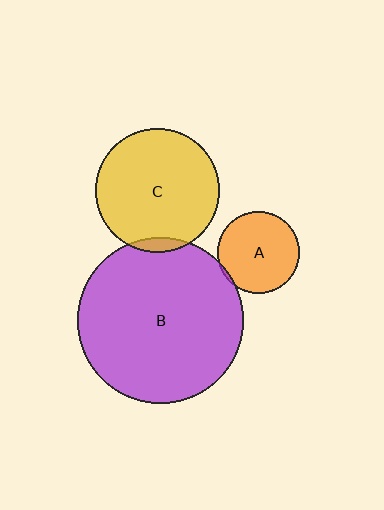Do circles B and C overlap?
Yes.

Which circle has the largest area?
Circle B (purple).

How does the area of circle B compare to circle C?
Approximately 1.8 times.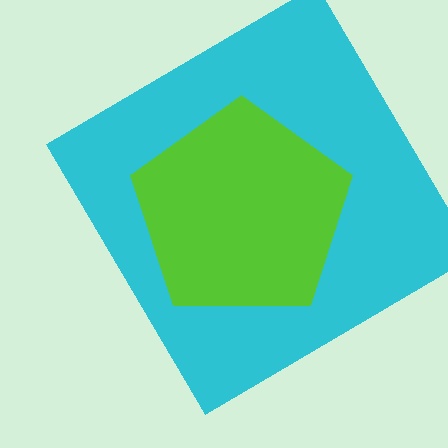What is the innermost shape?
The lime pentagon.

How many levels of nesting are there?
2.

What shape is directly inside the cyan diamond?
The lime pentagon.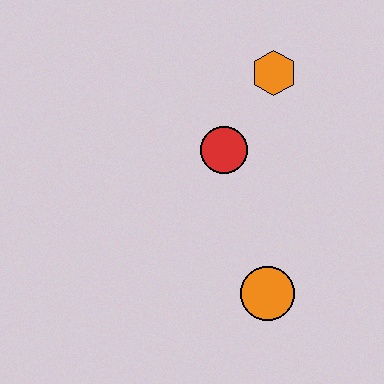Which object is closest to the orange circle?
The red circle is closest to the orange circle.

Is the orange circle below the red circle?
Yes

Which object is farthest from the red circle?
The orange circle is farthest from the red circle.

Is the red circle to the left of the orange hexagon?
Yes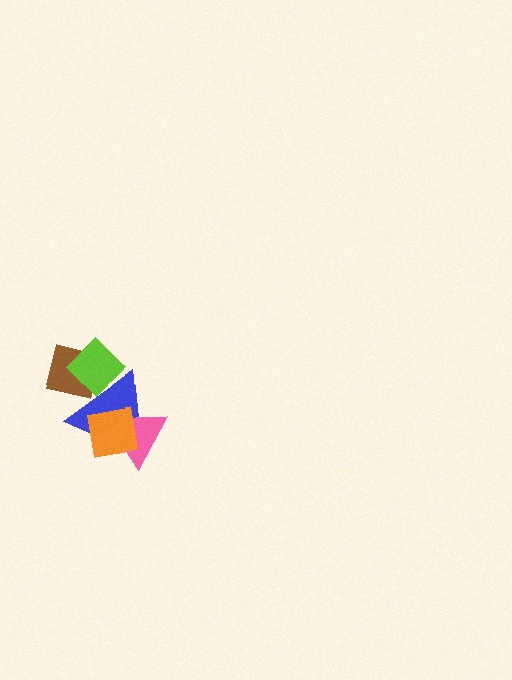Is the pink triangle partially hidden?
Yes, it is partially covered by another shape.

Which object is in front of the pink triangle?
The orange square is in front of the pink triangle.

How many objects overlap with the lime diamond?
2 objects overlap with the lime diamond.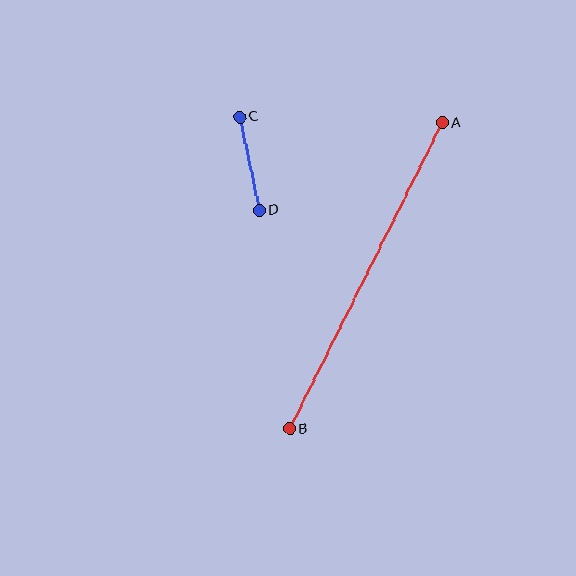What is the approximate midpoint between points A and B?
The midpoint is at approximately (366, 276) pixels.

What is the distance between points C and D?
The distance is approximately 95 pixels.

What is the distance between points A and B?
The distance is approximately 342 pixels.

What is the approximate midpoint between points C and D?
The midpoint is at approximately (250, 164) pixels.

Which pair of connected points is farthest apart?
Points A and B are farthest apart.